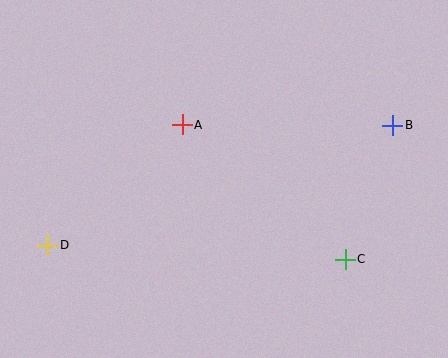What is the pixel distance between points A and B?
The distance between A and B is 211 pixels.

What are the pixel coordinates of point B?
Point B is at (393, 125).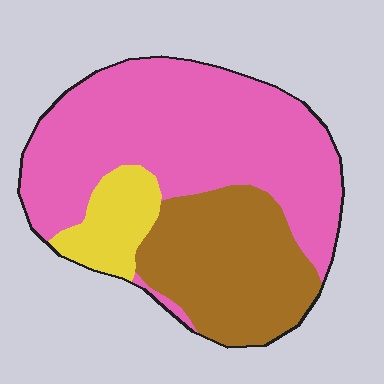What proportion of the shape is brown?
Brown takes up about one third (1/3) of the shape.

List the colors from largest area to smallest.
From largest to smallest: pink, brown, yellow.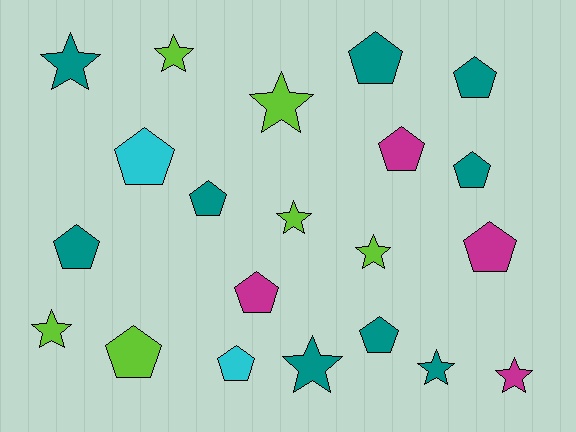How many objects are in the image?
There are 21 objects.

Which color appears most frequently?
Teal, with 9 objects.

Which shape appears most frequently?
Pentagon, with 12 objects.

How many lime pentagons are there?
There is 1 lime pentagon.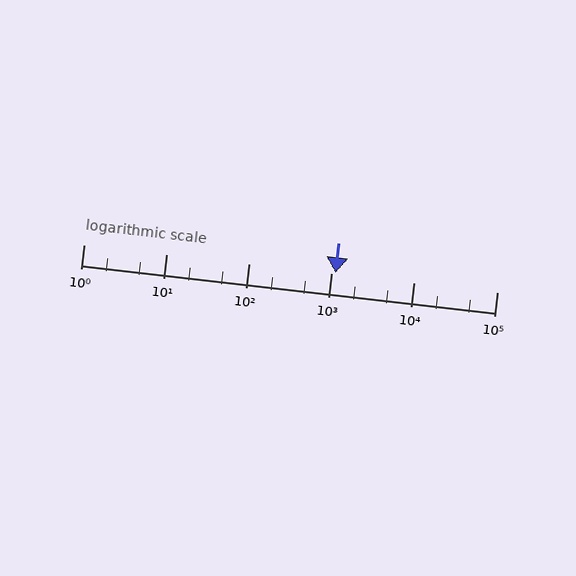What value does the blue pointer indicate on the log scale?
The pointer indicates approximately 1100.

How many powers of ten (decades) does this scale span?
The scale spans 5 decades, from 1 to 100000.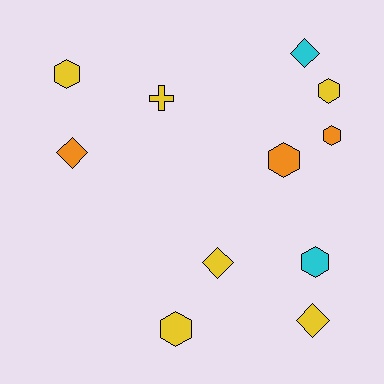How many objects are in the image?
There are 11 objects.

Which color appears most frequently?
Yellow, with 6 objects.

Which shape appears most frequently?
Hexagon, with 6 objects.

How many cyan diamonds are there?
There is 1 cyan diamond.